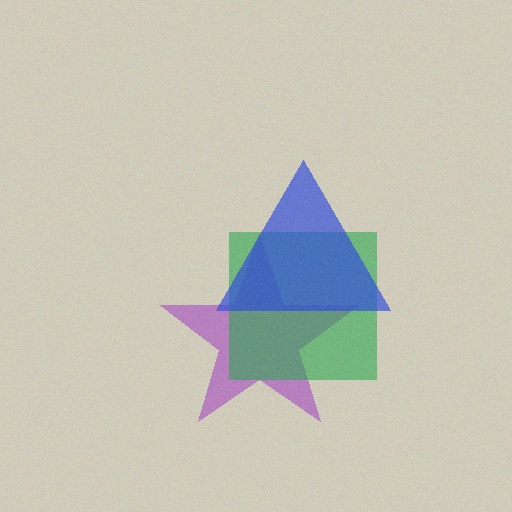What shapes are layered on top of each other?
The layered shapes are: a purple star, a green square, a blue triangle.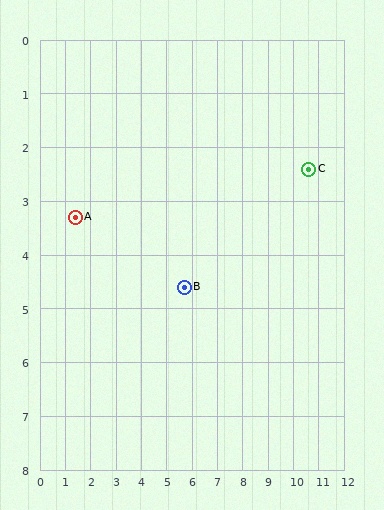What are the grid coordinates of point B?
Point B is at approximately (5.7, 4.6).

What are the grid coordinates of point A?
Point A is at approximately (1.4, 3.3).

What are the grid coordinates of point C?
Point C is at approximately (10.6, 2.4).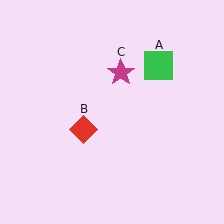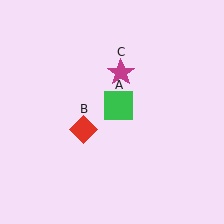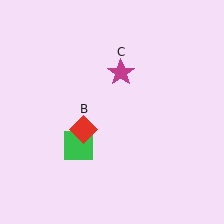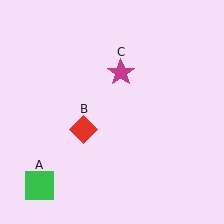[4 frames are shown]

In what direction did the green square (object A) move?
The green square (object A) moved down and to the left.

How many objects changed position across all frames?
1 object changed position: green square (object A).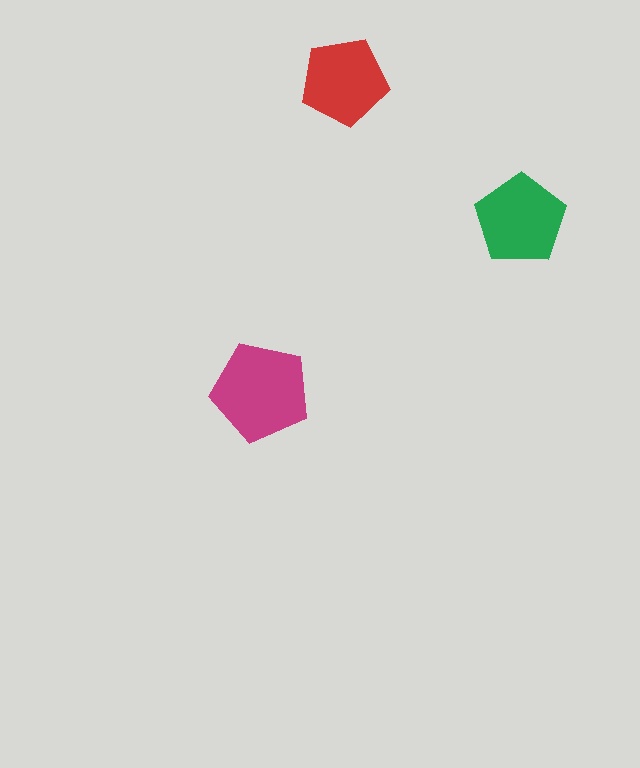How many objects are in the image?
There are 3 objects in the image.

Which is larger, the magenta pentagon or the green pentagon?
The magenta one.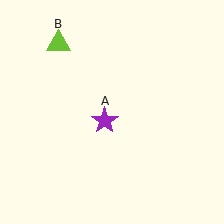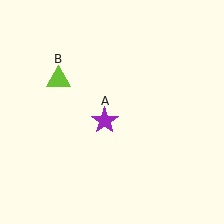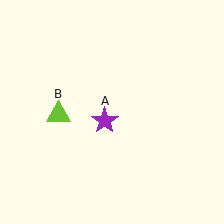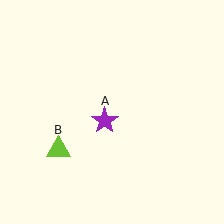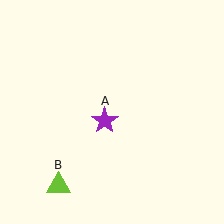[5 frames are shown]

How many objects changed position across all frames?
1 object changed position: lime triangle (object B).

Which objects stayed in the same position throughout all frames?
Purple star (object A) remained stationary.